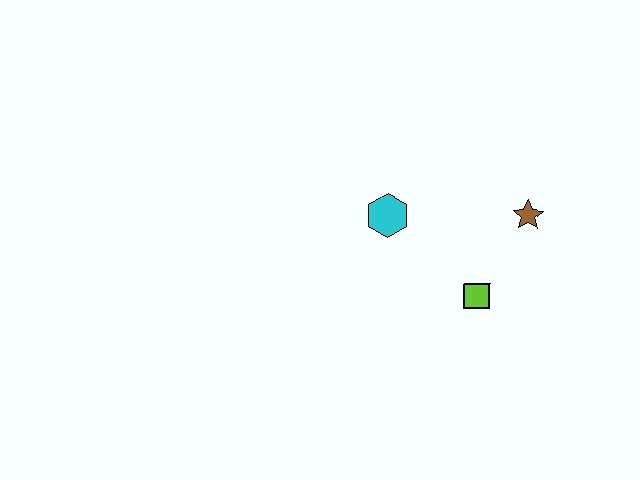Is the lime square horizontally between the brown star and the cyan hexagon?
Yes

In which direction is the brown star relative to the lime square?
The brown star is above the lime square.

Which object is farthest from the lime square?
The cyan hexagon is farthest from the lime square.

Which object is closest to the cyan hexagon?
The lime square is closest to the cyan hexagon.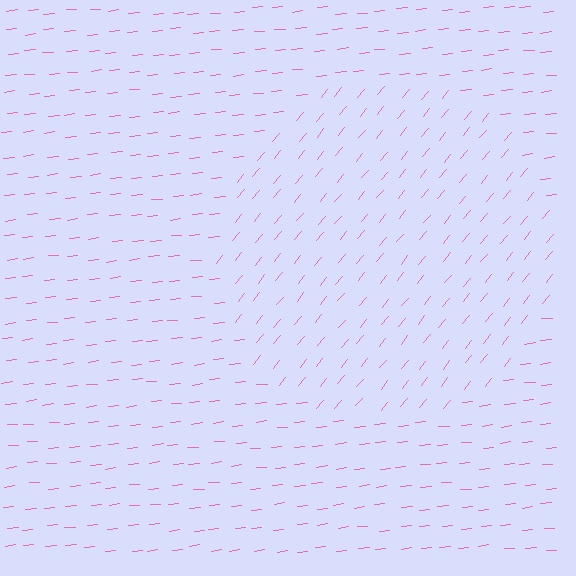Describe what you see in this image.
The image is filled with small pink line segments. A circle region in the image has lines oriented differently from the surrounding lines, creating a visible texture boundary.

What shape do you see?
I see a circle.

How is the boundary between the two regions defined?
The boundary is defined purely by a change in line orientation (approximately 45 degrees difference). All lines are the same color and thickness.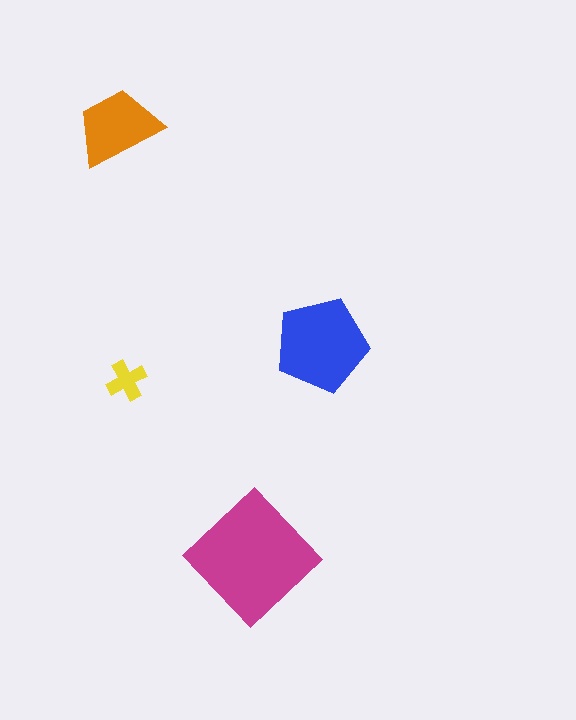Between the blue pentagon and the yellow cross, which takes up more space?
The blue pentagon.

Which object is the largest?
The magenta diamond.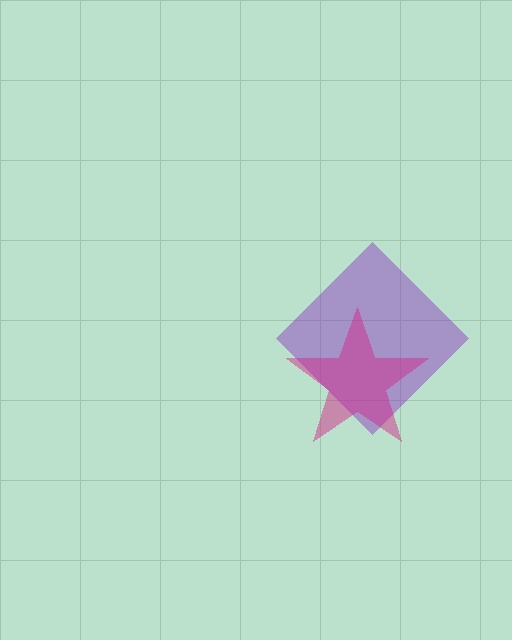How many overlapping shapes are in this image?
There are 2 overlapping shapes in the image.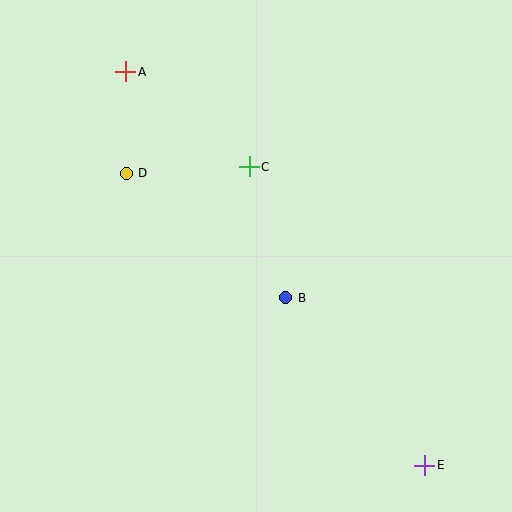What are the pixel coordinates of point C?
Point C is at (249, 167).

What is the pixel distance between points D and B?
The distance between D and B is 202 pixels.